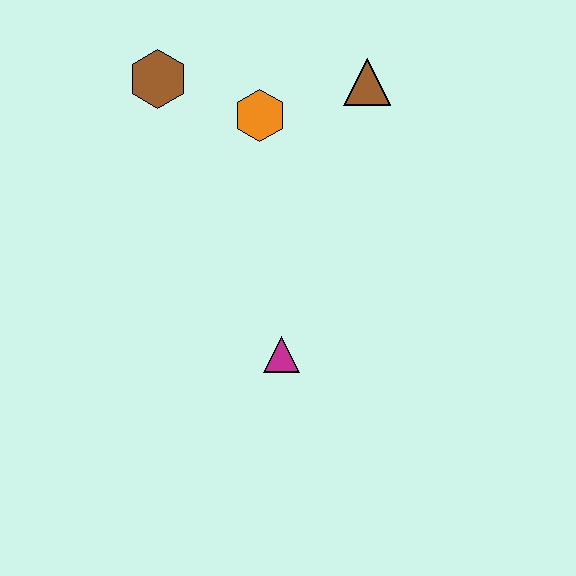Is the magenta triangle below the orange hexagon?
Yes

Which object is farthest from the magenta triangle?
The brown hexagon is farthest from the magenta triangle.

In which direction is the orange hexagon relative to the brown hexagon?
The orange hexagon is to the right of the brown hexagon.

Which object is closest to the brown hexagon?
The orange hexagon is closest to the brown hexagon.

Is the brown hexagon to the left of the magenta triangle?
Yes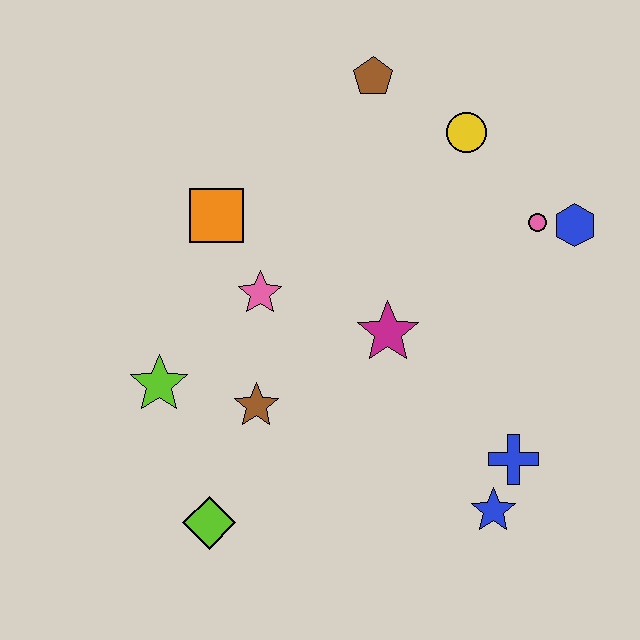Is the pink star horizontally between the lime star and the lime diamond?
No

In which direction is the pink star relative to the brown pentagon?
The pink star is below the brown pentagon.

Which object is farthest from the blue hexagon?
The lime diamond is farthest from the blue hexagon.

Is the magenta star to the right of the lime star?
Yes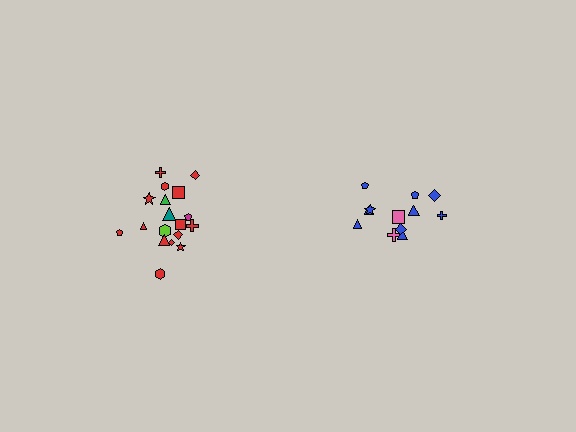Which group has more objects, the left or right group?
The left group.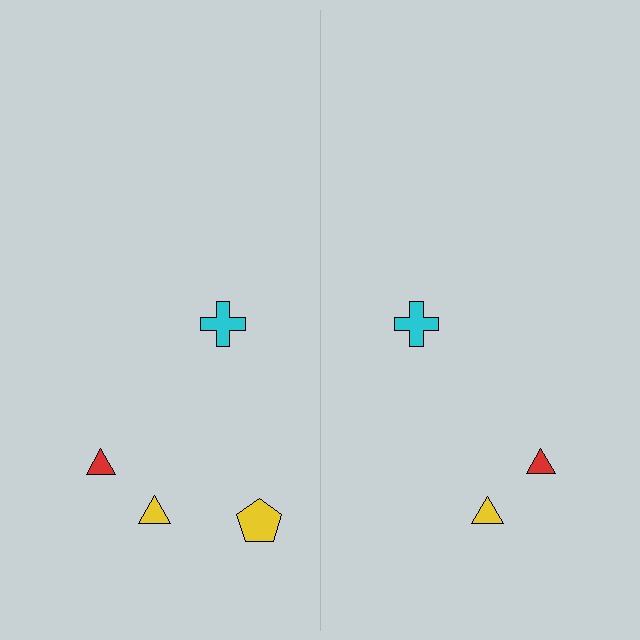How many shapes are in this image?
There are 7 shapes in this image.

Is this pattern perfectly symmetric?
No, the pattern is not perfectly symmetric. A yellow pentagon is missing from the right side.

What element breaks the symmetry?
A yellow pentagon is missing from the right side.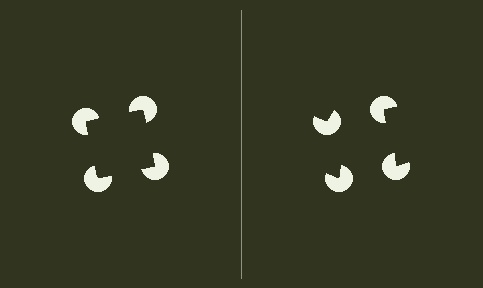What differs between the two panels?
The pac-man discs are positioned identically on both sides; only the wedge orientations differ. On the left they align to a square; on the right they are misaligned.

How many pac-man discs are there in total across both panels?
8 — 4 on each side.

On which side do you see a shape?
An illusory square appears on the left side. On the right side the wedge cuts are rotated, so no coherent shape forms.